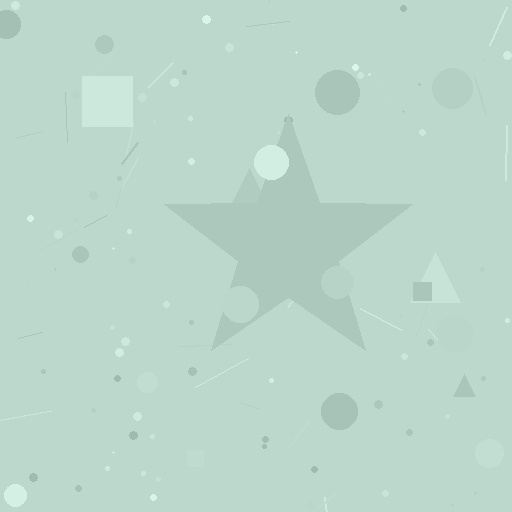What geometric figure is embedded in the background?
A star is embedded in the background.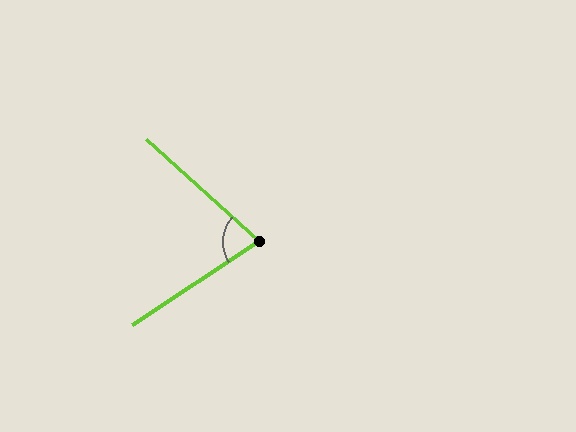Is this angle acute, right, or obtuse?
It is acute.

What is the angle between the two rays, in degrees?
Approximately 75 degrees.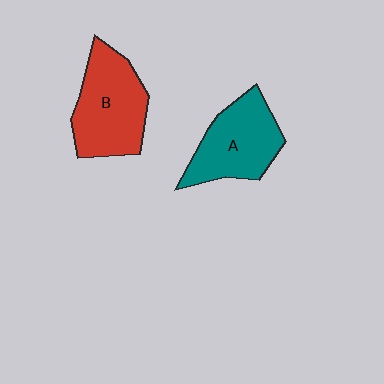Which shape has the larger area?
Shape B (red).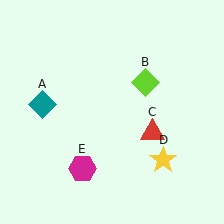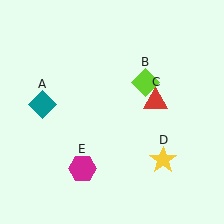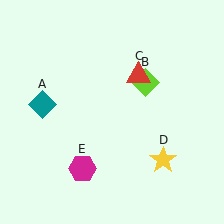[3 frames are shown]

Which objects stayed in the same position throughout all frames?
Teal diamond (object A) and lime diamond (object B) and yellow star (object D) and magenta hexagon (object E) remained stationary.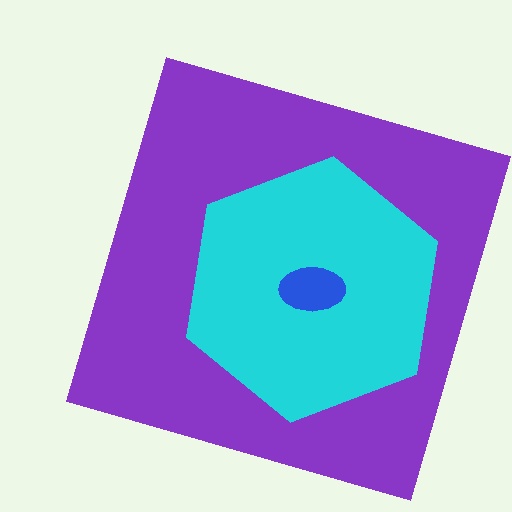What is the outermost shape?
The purple square.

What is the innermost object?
The blue ellipse.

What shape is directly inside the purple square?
The cyan hexagon.